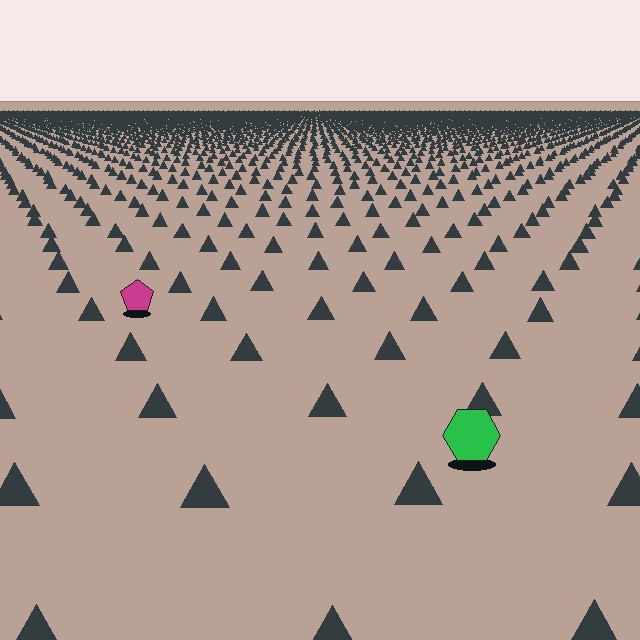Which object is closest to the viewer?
The green hexagon is closest. The texture marks near it are larger and more spread out.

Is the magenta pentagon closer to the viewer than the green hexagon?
No. The green hexagon is closer — you can tell from the texture gradient: the ground texture is coarser near it.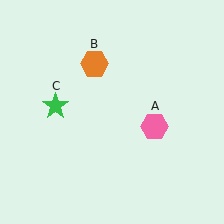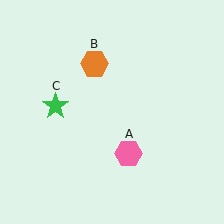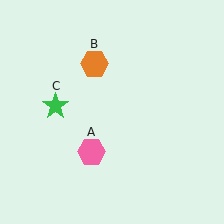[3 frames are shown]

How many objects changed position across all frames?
1 object changed position: pink hexagon (object A).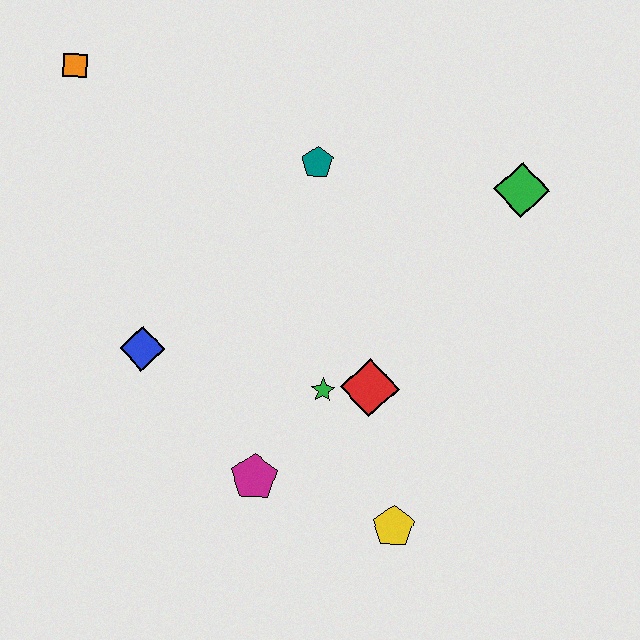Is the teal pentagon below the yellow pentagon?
No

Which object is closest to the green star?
The red diamond is closest to the green star.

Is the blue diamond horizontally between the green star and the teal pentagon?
No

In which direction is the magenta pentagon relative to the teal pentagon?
The magenta pentagon is below the teal pentagon.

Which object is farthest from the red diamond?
The orange square is farthest from the red diamond.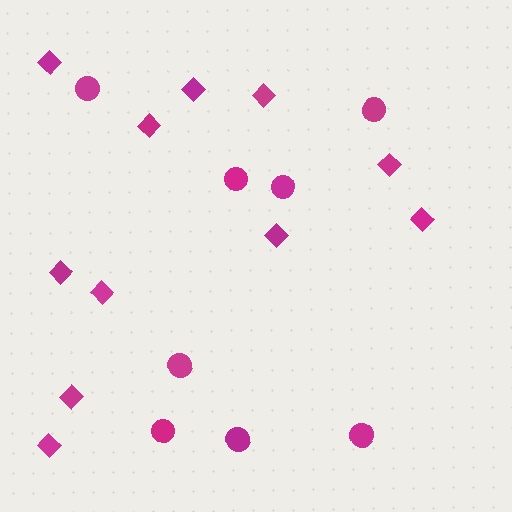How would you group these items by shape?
There are 2 groups: one group of circles (8) and one group of diamonds (11).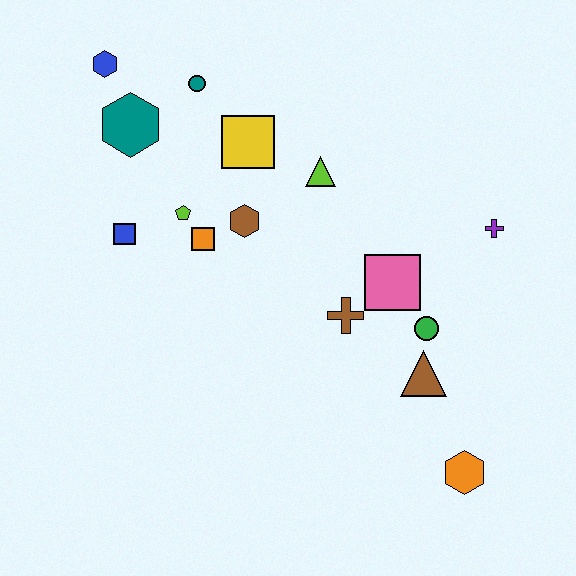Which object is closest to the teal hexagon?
The blue hexagon is closest to the teal hexagon.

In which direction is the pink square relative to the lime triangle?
The pink square is below the lime triangle.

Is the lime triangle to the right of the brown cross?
No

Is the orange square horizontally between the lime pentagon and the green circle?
Yes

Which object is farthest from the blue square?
The orange hexagon is farthest from the blue square.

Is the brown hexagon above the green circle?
Yes